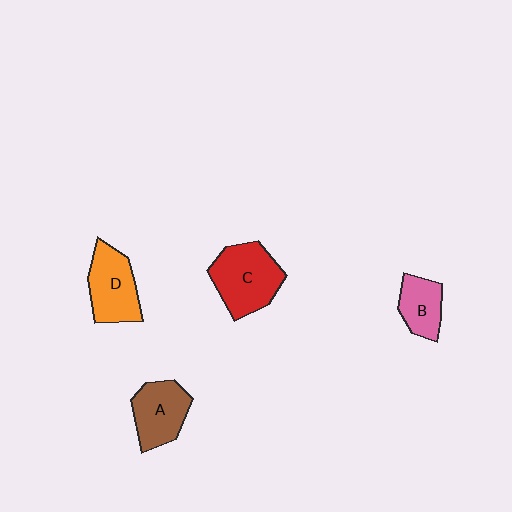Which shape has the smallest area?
Shape B (pink).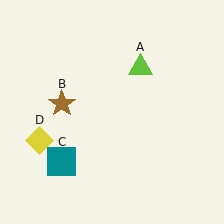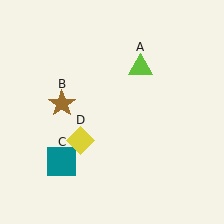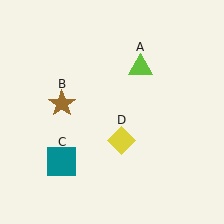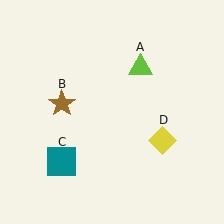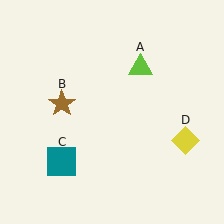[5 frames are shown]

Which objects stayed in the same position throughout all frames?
Lime triangle (object A) and brown star (object B) and teal square (object C) remained stationary.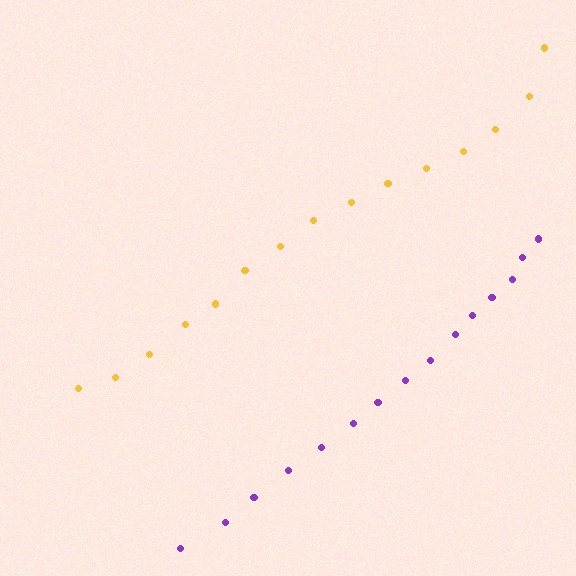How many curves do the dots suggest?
There are 2 distinct paths.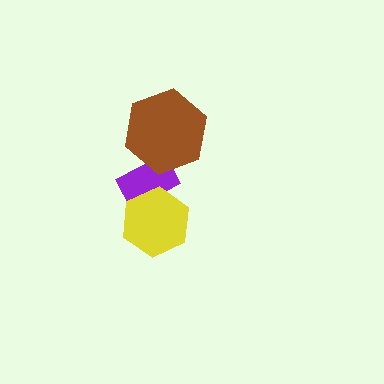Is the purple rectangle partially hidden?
Yes, it is partially covered by another shape.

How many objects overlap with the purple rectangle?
2 objects overlap with the purple rectangle.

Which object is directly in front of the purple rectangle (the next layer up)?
The yellow hexagon is directly in front of the purple rectangle.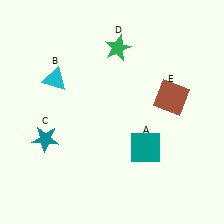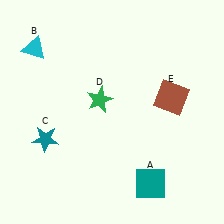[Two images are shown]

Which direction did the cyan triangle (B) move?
The cyan triangle (B) moved up.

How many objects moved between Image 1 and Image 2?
3 objects moved between the two images.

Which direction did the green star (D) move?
The green star (D) moved down.